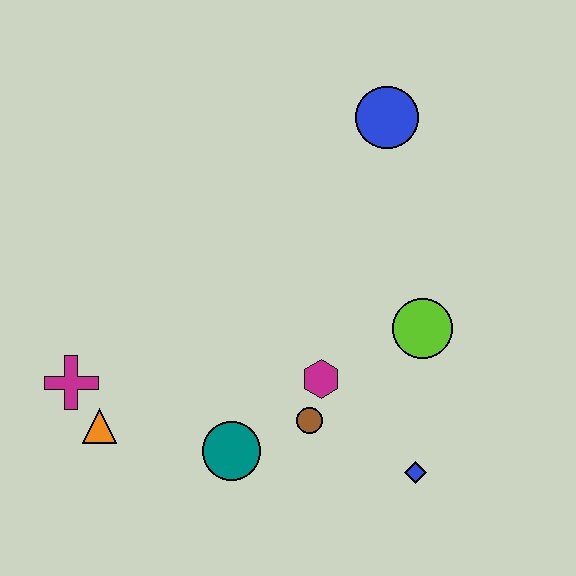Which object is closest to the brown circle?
The magenta hexagon is closest to the brown circle.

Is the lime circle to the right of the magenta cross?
Yes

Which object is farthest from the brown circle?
The blue circle is farthest from the brown circle.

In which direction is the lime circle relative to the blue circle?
The lime circle is below the blue circle.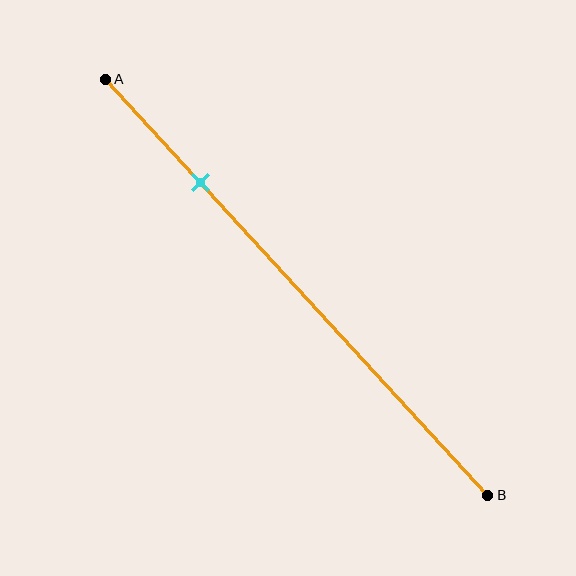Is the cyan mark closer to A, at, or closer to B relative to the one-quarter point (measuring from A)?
The cyan mark is approximately at the one-quarter point of segment AB.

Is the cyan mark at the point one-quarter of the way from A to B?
Yes, the mark is approximately at the one-quarter point.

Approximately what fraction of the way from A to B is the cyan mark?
The cyan mark is approximately 25% of the way from A to B.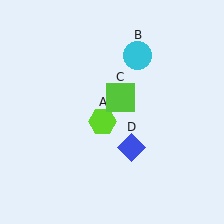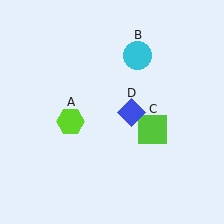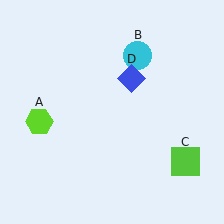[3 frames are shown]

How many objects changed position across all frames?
3 objects changed position: lime hexagon (object A), lime square (object C), blue diamond (object D).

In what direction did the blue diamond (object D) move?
The blue diamond (object D) moved up.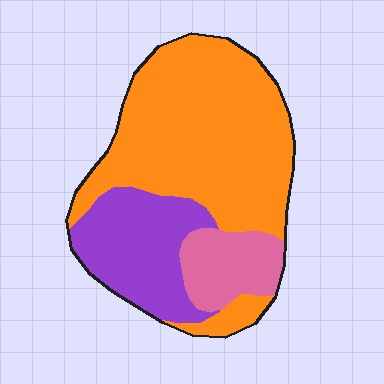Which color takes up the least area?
Pink, at roughly 15%.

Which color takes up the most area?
Orange, at roughly 60%.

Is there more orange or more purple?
Orange.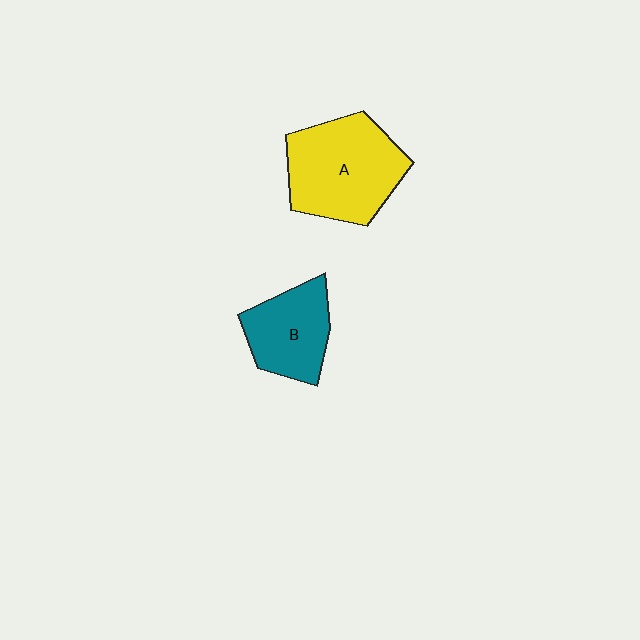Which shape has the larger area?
Shape A (yellow).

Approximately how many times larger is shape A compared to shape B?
Approximately 1.5 times.